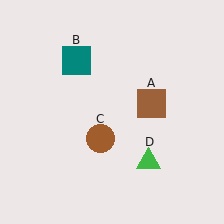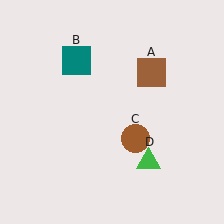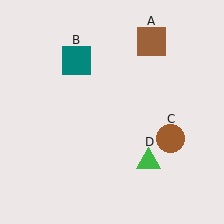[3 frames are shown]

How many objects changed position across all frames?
2 objects changed position: brown square (object A), brown circle (object C).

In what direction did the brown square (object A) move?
The brown square (object A) moved up.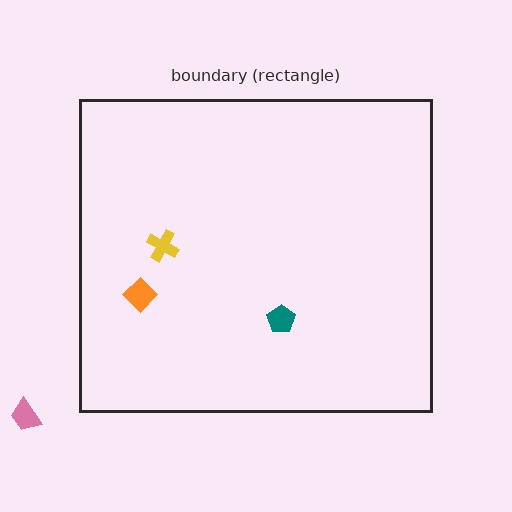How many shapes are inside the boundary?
3 inside, 1 outside.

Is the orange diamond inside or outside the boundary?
Inside.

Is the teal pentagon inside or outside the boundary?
Inside.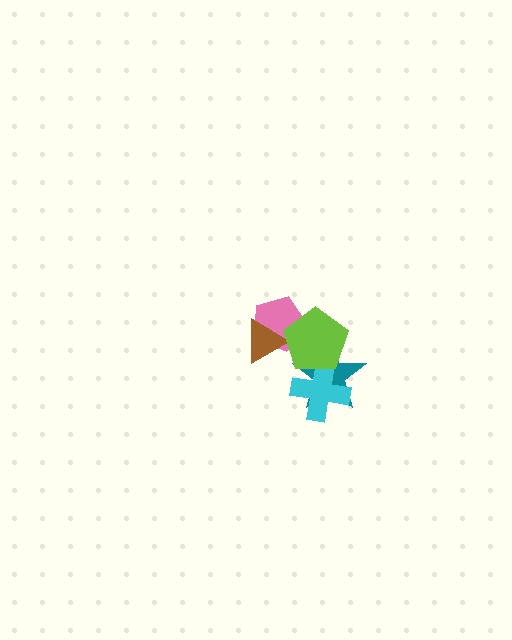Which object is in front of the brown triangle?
The lime pentagon is in front of the brown triangle.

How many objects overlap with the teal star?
2 objects overlap with the teal star.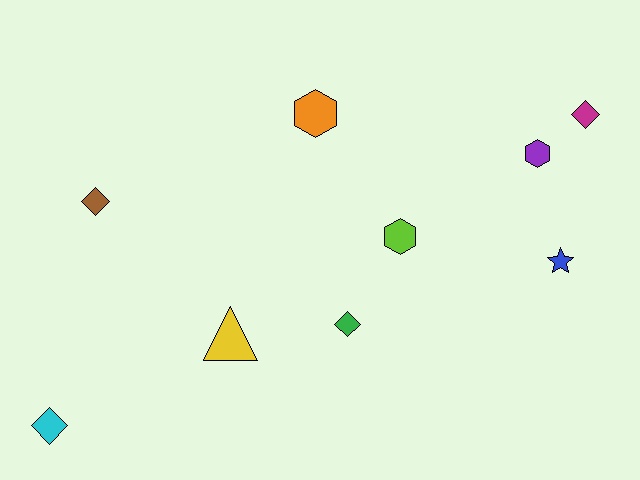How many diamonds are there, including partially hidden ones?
There are 4 diamonds.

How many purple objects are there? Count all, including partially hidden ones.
There is 1 purple object.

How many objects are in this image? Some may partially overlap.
There are 9 objects.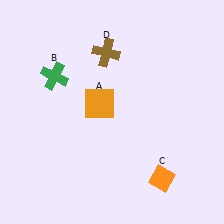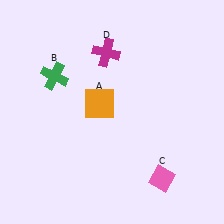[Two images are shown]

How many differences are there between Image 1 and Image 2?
There are 2 differences between the two images.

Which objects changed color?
C changed from orange to pink. D changed from brown to magenta.